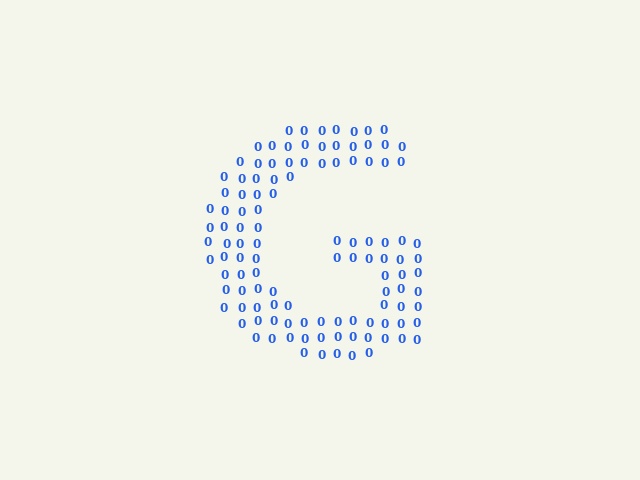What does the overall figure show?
The overall figure shows the letter G.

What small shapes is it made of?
It is made of small digit 0's.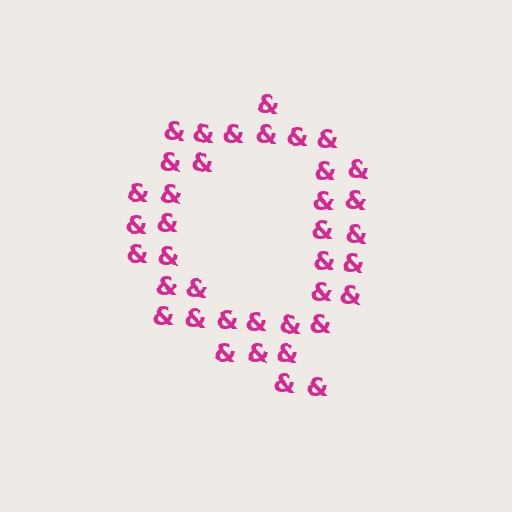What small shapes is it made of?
It is made of small ampersands.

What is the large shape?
The large shape is the letter Q.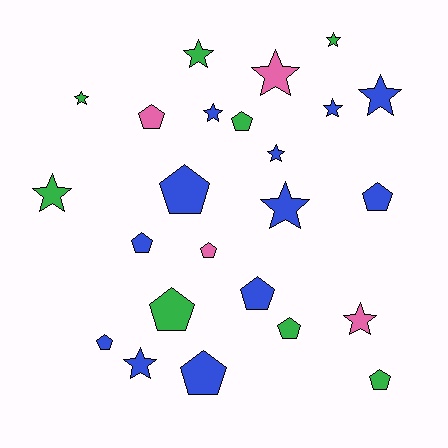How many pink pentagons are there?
There are 2 pink pentagons.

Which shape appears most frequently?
Star, with 12 objects.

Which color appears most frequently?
Blue, with 12 objects.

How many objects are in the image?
There are 24 objects.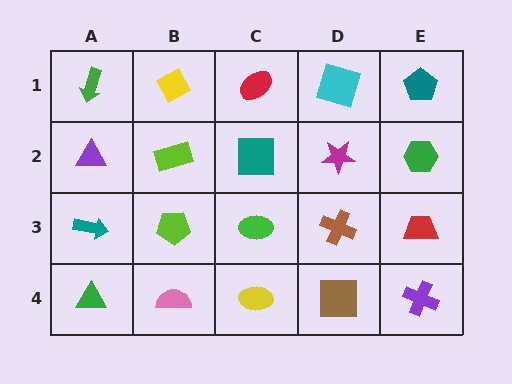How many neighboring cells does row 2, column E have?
3.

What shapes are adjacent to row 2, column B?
A yellow diamond (row 1, column B), a lime pentagon (row 3, column B), a purple triangle (row 2, column A), a teal square (row 2, column C).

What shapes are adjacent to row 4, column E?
A red trapezoid (row 3, column E), a brown square (row 4, column D).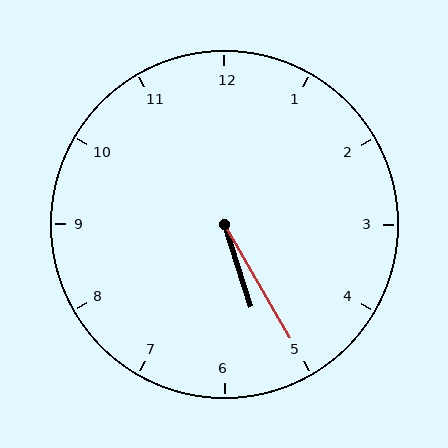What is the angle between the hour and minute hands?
Approximately 12 degrees.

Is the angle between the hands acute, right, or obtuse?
It is acute.